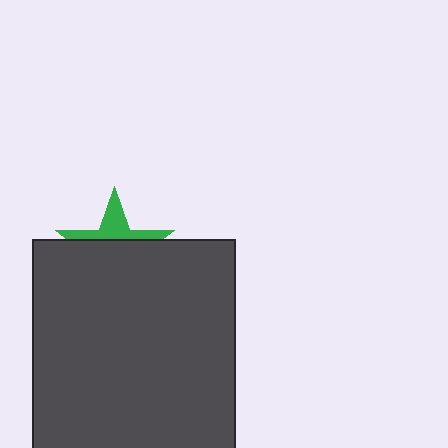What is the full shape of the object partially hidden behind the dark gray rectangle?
The partially hidden object is a green star.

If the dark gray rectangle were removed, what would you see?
You would see the complete green star.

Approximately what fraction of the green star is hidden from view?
Roughly 63% of the green star is hidden behind the dark gray rectangle.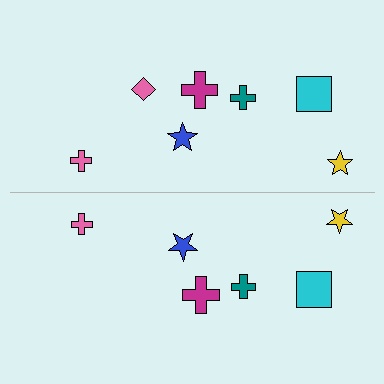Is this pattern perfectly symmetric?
No, the pattern is not perfectly symmetric. A pink diamond is missing from the bottom side.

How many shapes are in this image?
There are 13 shapes in this image.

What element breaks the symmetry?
A pink diamond is missing from the bottom side.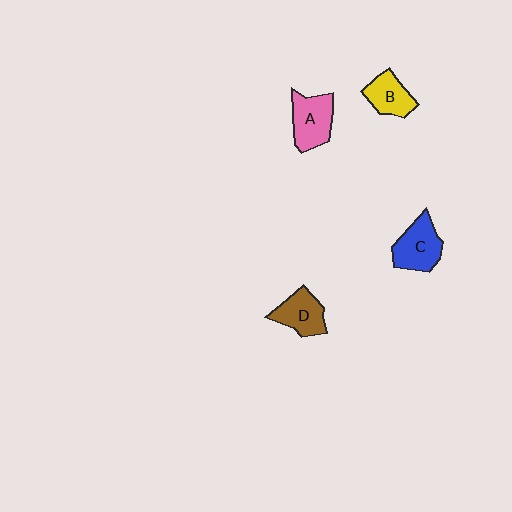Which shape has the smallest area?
Shape B (yellow).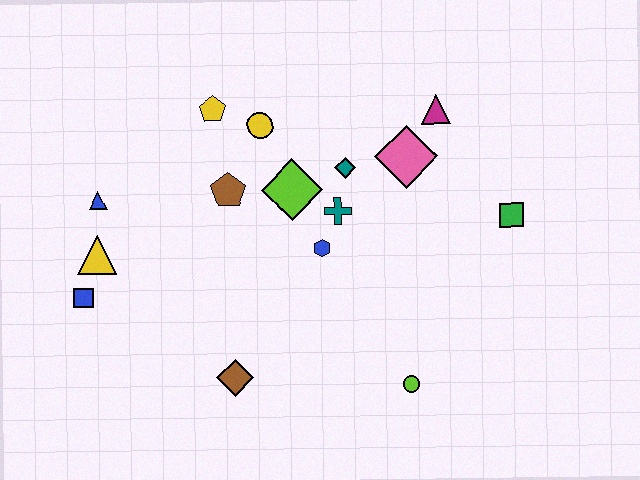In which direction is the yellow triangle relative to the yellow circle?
The yellow triangle is to the left of the yellow circle.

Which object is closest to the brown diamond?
The blue hexagon is closest to the brown diamond.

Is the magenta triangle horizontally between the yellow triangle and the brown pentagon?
No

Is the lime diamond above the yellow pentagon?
No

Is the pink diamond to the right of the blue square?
Yes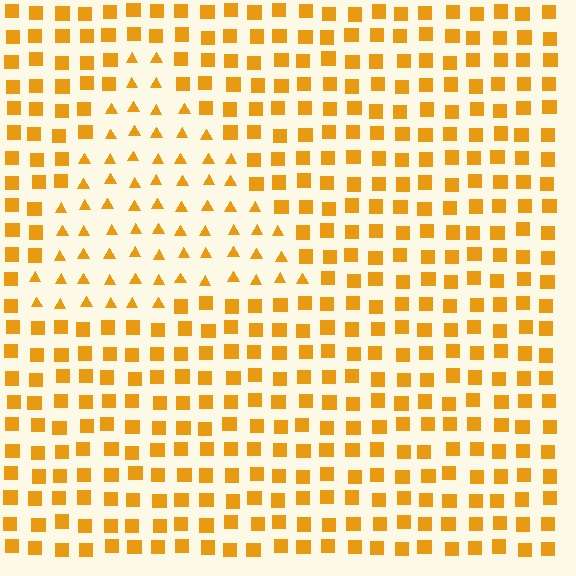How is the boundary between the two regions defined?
The boundary is defined by a change in element shape: triangles inside vs. squares outside. All elements share the same color and spacing.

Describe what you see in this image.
The image is filled with small orange elements arranged in a uniform grid. A triangle-shaped region contains triangles, while the surrounding area contains squares. The boundary is defined purely by the change in element shape.